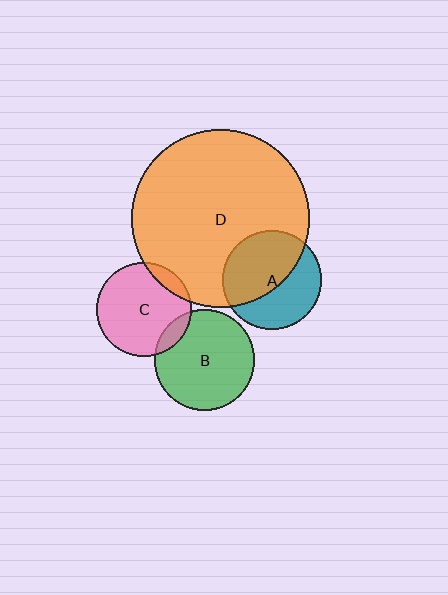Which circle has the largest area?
Circle D (orange).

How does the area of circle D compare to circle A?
Approximately 3.3 times.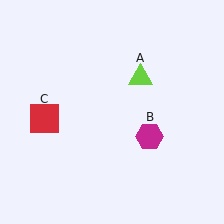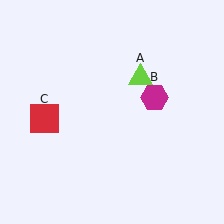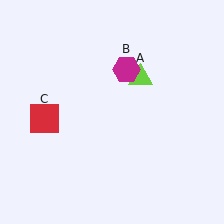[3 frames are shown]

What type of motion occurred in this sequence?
The magenta hexagon (object B) rotated counterclockwise around the center of the scene.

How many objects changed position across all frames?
1 object changed position: magenta hexagon (object B).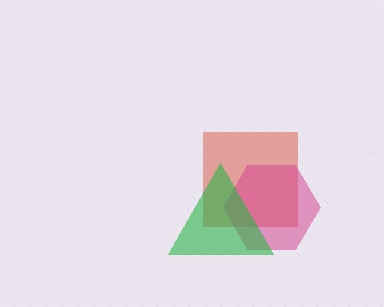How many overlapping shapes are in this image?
There are 3 overlapping shapes in the image.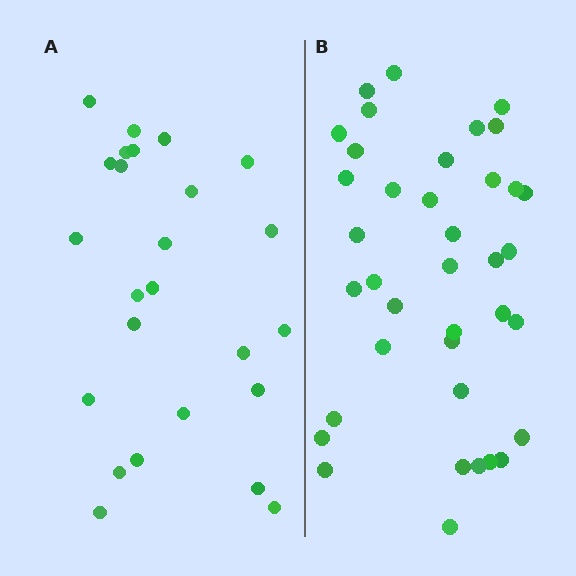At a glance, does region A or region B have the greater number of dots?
Region B (the right region) has more dots.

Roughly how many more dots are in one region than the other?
Region B has approximately 15 more dots than region A.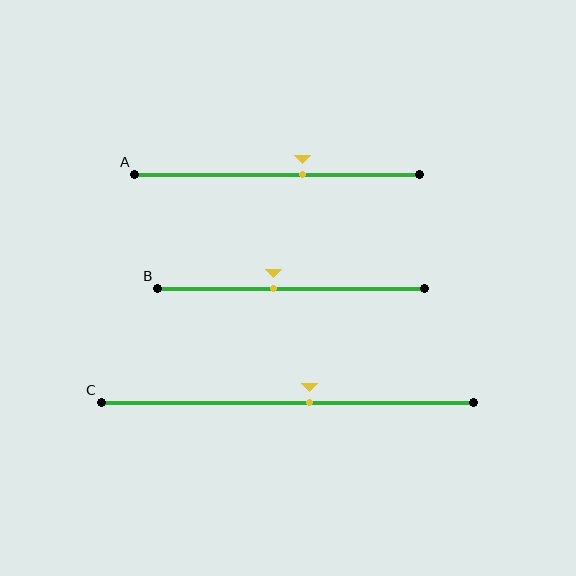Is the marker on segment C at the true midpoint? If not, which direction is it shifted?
No, the marker on segment C is shifted to the right by about 6% of the segment length.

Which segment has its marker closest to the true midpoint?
Segment C has its marker closest to the true midpoint.